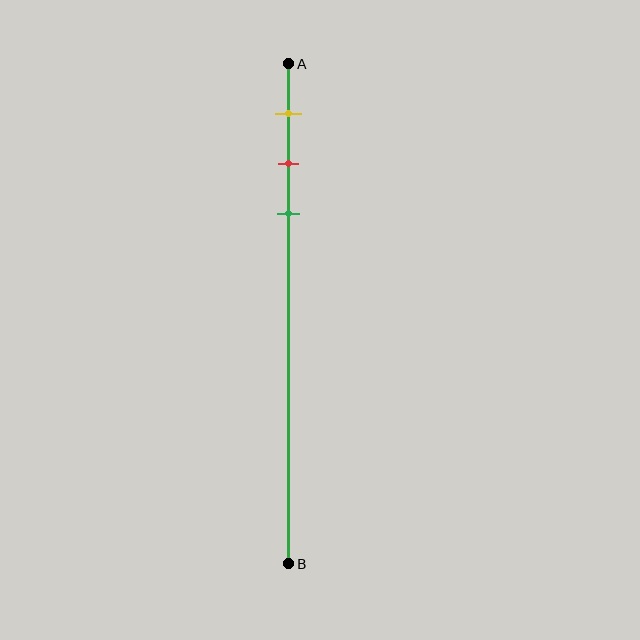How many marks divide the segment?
There are 3 marks dividing the segment.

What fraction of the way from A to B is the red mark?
The red mark is approximately 20% (0.2) of the way from A to B.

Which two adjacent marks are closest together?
The red and green marks are the closest adjacent pair.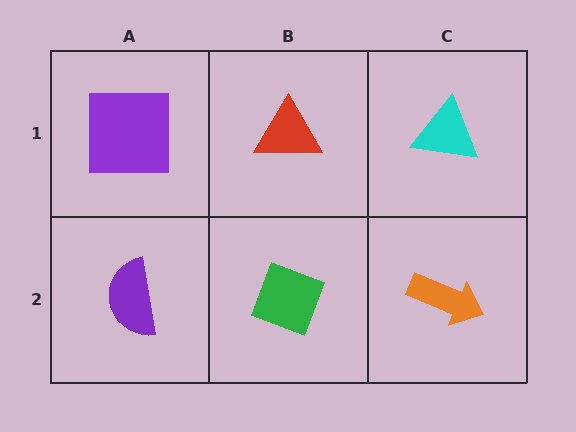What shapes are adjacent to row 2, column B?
A red triangle (row 1, column B), a purple semicircle (row 2, column A), an orange arrow (row 2, column C).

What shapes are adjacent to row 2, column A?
A purple square (row 1, column A), a green diamond (row 2, column B).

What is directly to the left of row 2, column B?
A purple semicircle.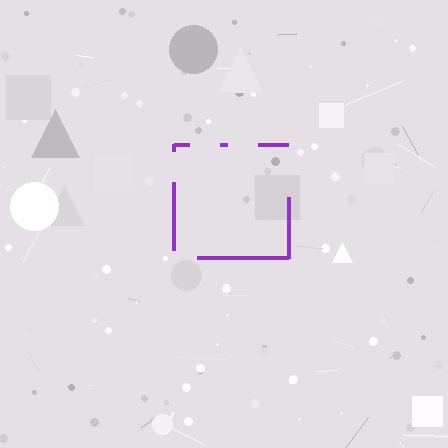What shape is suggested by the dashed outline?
The dashed outline suggests a square.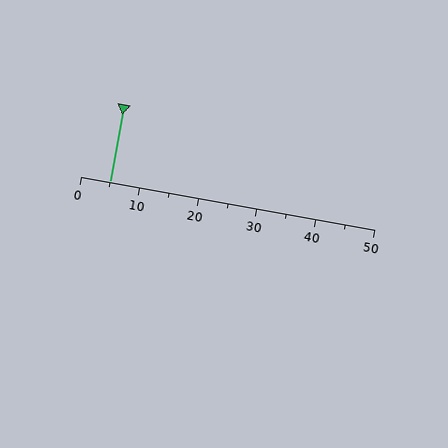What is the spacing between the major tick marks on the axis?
The major ticks are spaced 10 apart.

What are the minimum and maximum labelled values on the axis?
The axis runs from 0 to 50.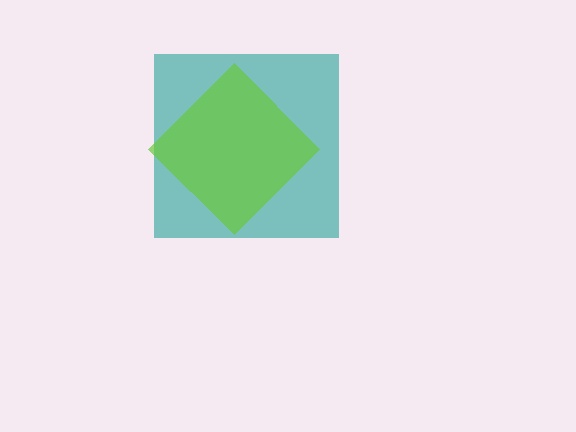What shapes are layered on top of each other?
The layered shapes are: a teal square, a lime diamond.